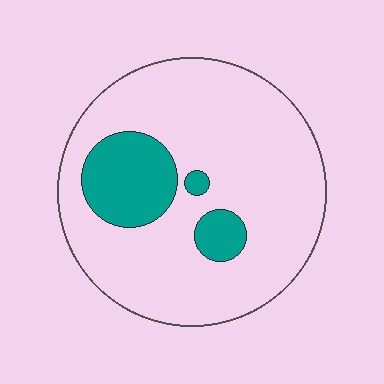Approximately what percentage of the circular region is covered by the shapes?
Approximately 20%.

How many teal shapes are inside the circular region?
3.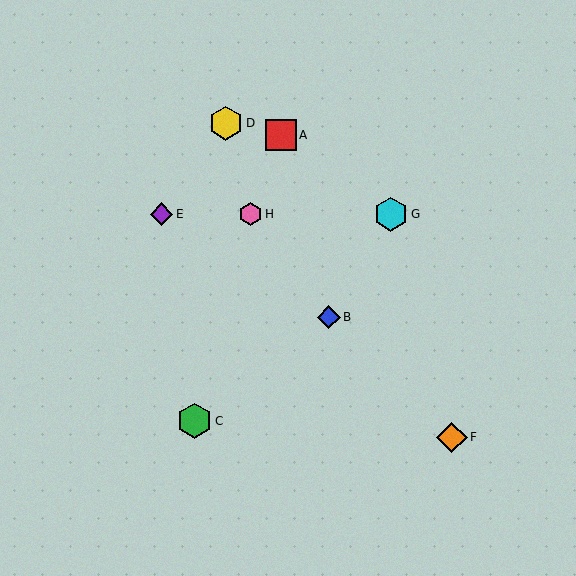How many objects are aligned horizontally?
3 objects (E, G, H) are aligned horizontally.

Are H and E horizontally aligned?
Yes, both are at y≈214.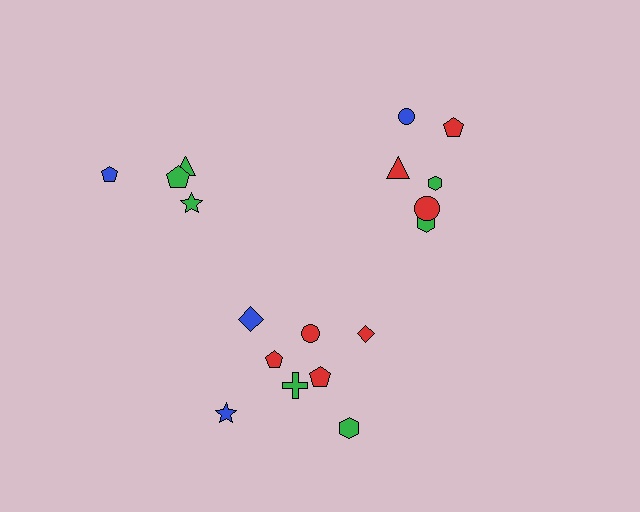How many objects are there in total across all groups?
There are 18 objects.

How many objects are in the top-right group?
There are 6 objects.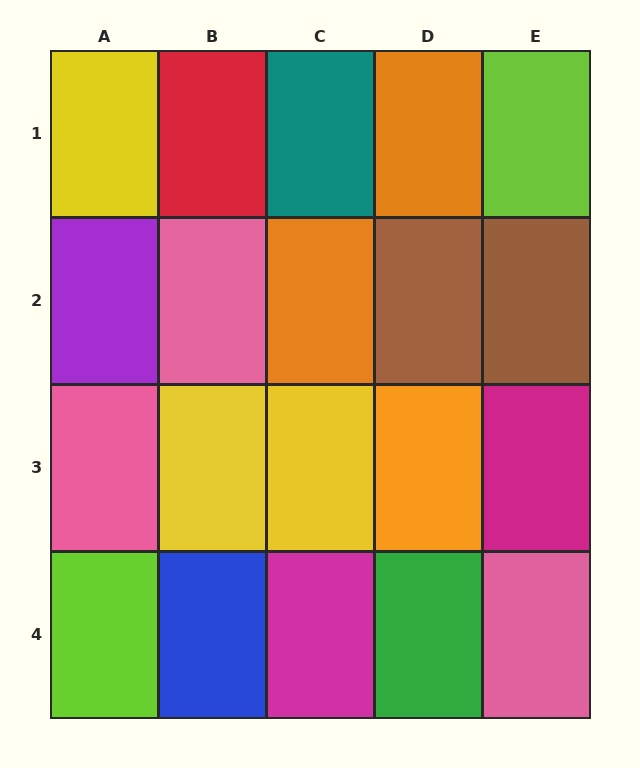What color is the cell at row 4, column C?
Magenta.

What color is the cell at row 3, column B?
Yellow.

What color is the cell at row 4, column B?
Blue.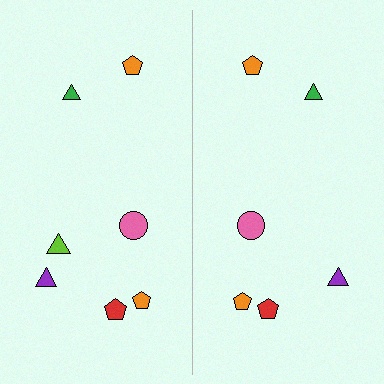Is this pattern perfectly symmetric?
No, the pattern is not perfectly symmetric. A lime triangle is missing from the right side.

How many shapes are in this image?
There are 13 shapes in this image.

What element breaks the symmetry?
A lime triangle is missing from the right side.